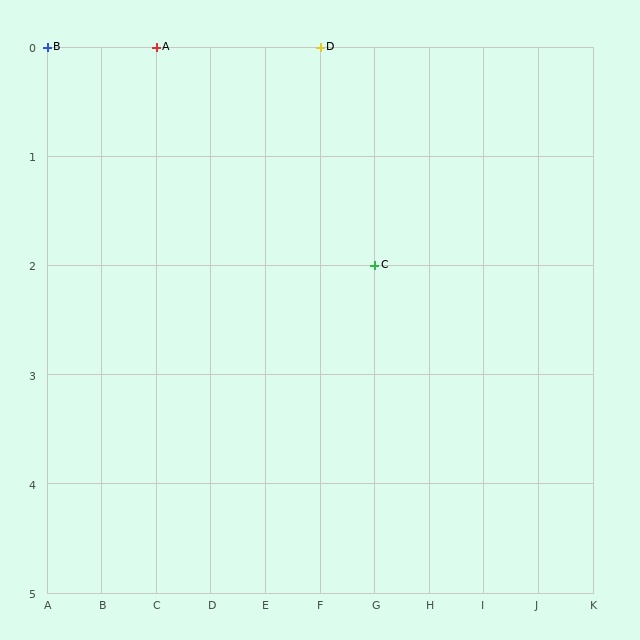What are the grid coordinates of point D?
Point D is at grid coordinates (F, 0).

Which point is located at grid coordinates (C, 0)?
Point A is at (C, 0).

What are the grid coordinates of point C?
Point C is at grid coordinates (G, 2).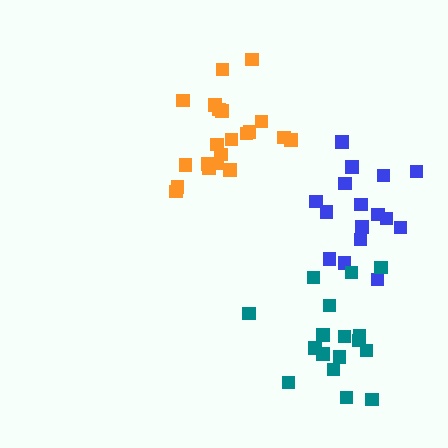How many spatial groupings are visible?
There are 3 spatial groupings.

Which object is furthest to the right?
The blue cluster is rightmost.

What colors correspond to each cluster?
The clusters are colored: orange, blue, teal.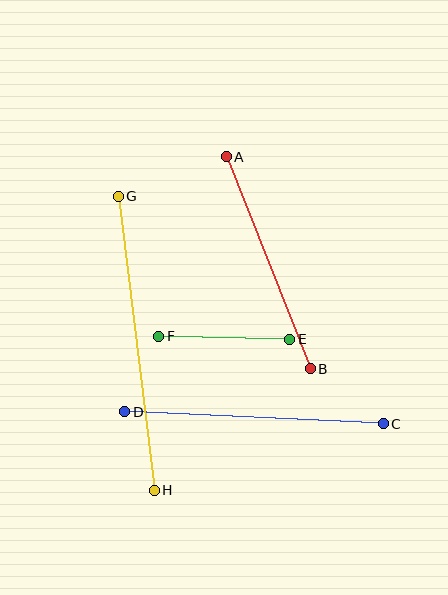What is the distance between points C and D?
The distance is approximately 259 pixels.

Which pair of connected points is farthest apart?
Points G and H are farthest apart.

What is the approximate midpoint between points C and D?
The midpoint is at approximately (254, 418) pixels.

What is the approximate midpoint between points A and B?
The midpoint is at approximately (268, 263) pixels.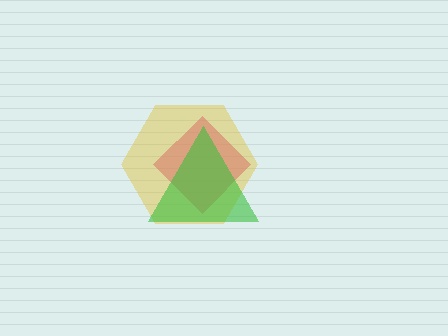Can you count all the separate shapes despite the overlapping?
Yes, there are 3 separate shapes.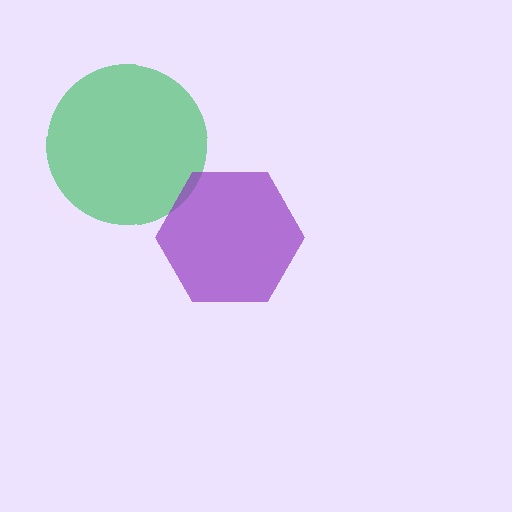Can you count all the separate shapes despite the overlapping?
Yes, there are 2 separate shapes.